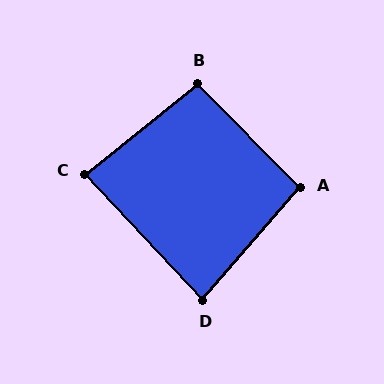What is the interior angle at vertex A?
Approximately 94 degrees (approximately right).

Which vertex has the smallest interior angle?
D, at approximately 84 degrees.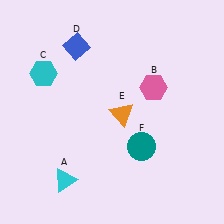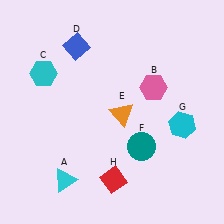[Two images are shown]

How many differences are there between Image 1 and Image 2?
There are 2 differences between the two images.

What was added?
A cyan hexagon (G), a red diamond (H) were added in Image 2.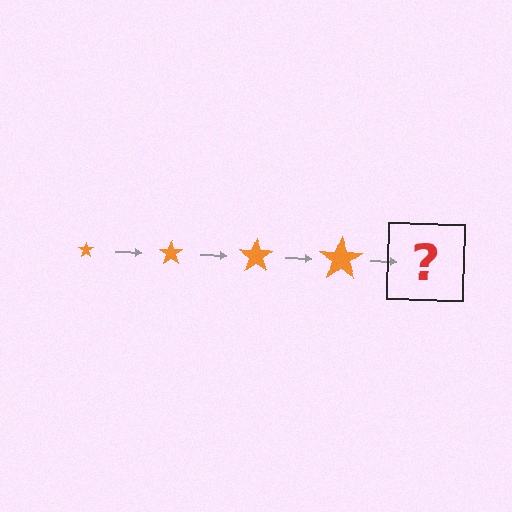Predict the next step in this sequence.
The next step is an orange star, larger than the previous one.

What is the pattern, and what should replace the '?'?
The pattern is that the star gets progressively larger each step. The '?' should be an orange star, larger than the previous one.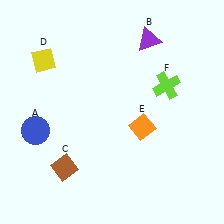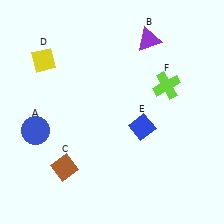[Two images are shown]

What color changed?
The diamond (E) changed from orange in Image 1 to blue in Image 2.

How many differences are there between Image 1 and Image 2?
There is 1 difference between the two images.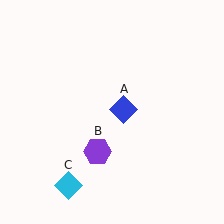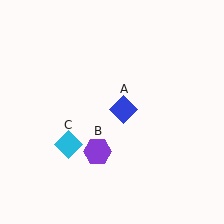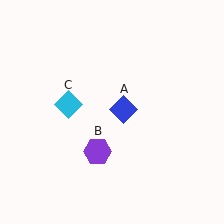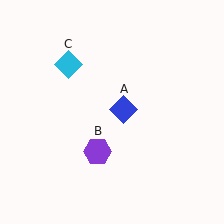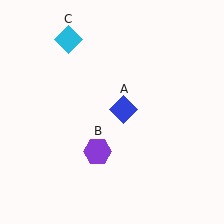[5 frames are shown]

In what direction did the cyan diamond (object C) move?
The cyan diamond (object C) moved up.